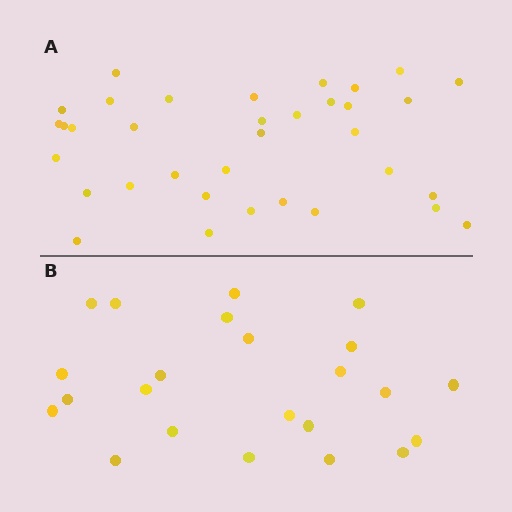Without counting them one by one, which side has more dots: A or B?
Region A (the top region) has more dots.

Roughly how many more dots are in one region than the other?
Region A has roughly 12 or so more dots than region B.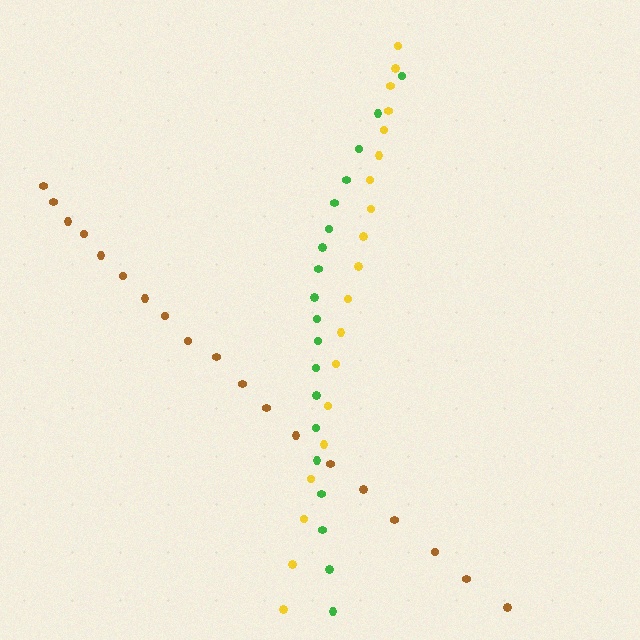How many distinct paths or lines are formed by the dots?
There are 3 distinct paths.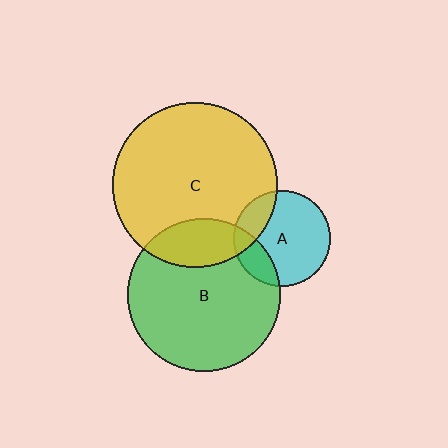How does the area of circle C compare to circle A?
Approximately 2.9 times.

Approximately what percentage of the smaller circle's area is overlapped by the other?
Approximately 20%.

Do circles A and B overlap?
Yes.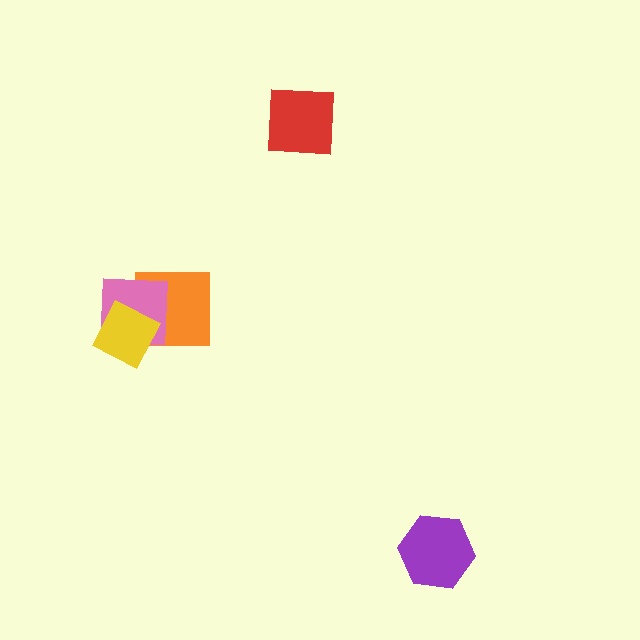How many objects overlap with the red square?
0 objects overlap with the red square.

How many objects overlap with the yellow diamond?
2 objects overlap with the yellow diamond.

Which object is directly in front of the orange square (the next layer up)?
The pink square is directly in front of the orange square.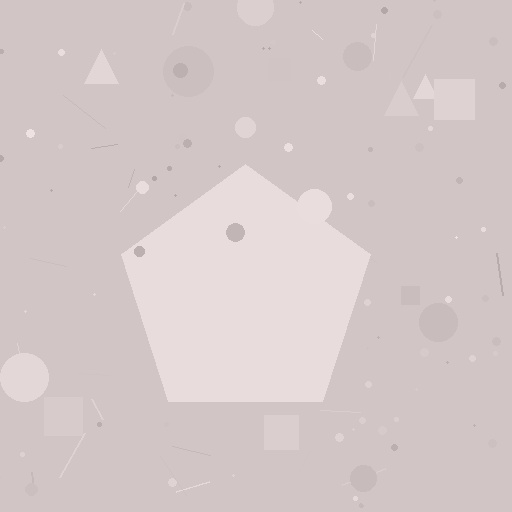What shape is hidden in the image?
A pentagon is hidden in the image.